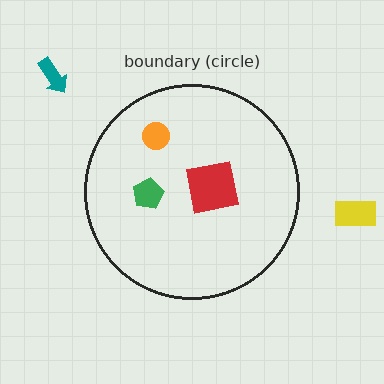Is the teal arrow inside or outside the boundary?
Outside.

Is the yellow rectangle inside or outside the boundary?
Outside.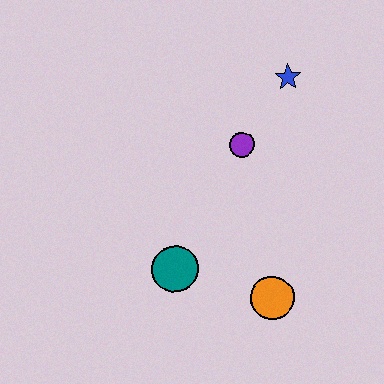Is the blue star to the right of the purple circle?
Yes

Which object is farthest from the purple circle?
The orange circle is farthest from the purple circle.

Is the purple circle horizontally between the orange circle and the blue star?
No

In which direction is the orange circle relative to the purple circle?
The orange circle is below the purple circle.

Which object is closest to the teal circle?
The orange circle is closest to the teal circle.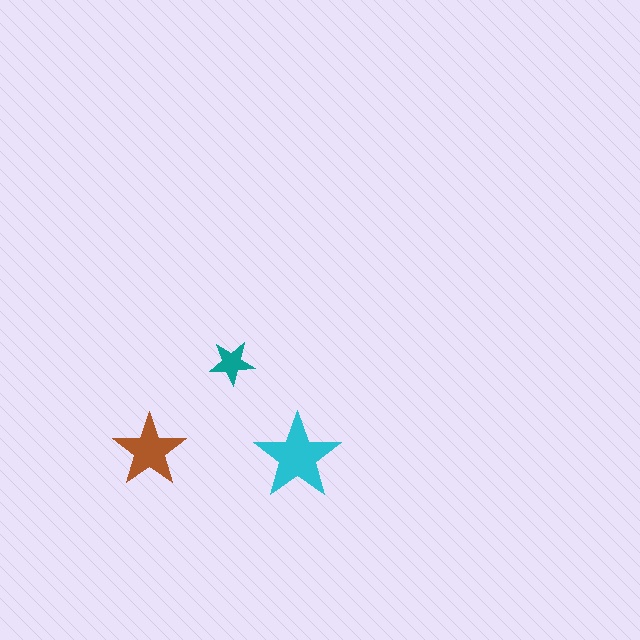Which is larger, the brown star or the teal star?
The brown one.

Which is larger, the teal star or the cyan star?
The cyan one.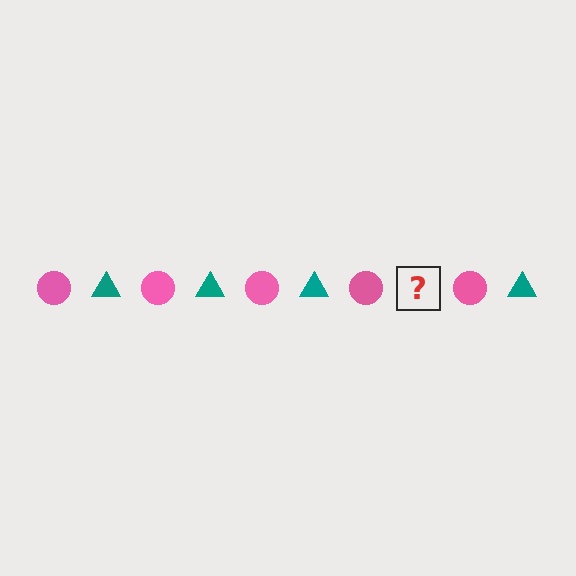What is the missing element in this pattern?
The missing element is a teal triangle.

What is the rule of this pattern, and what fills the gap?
The rule is that the pattern alternates between pink circle and teal triangle. The gap should be filled with a teal triangle.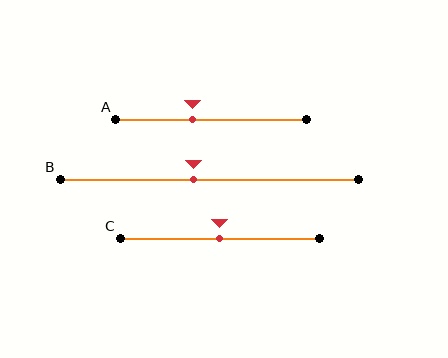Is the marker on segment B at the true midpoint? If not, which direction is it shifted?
No, the marker on segment B is shifted to the left by about 5% of the segment length.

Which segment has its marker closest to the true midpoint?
Segment C has its marker closest to the true midpoint.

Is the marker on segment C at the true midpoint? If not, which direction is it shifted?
Yes, the marker on segment C is at the true midpoint.